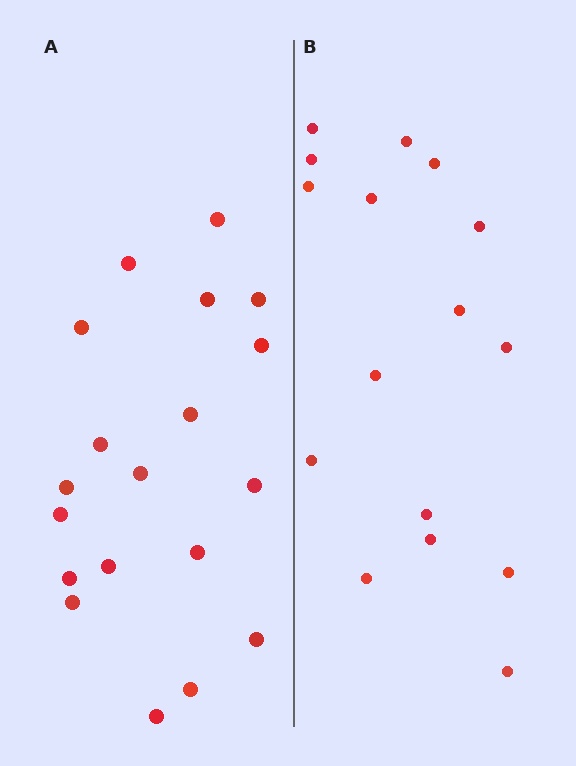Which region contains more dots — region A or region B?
Region A (the left region) has more dots.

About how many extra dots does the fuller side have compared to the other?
Region A has just a few more — roughly 2 or 3 more dots than region B.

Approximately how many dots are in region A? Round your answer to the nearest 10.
About 20 dots. (The exact count is 19, which rounds to 20.)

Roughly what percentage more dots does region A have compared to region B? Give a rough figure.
About 20% more.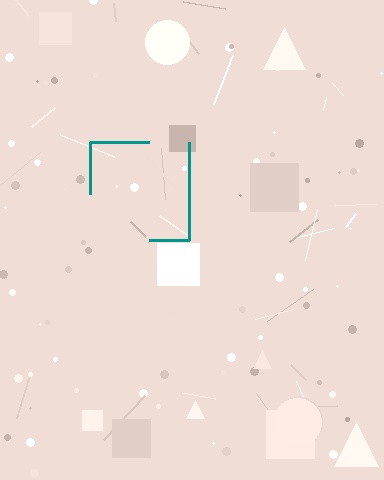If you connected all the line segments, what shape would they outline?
They would outline a square.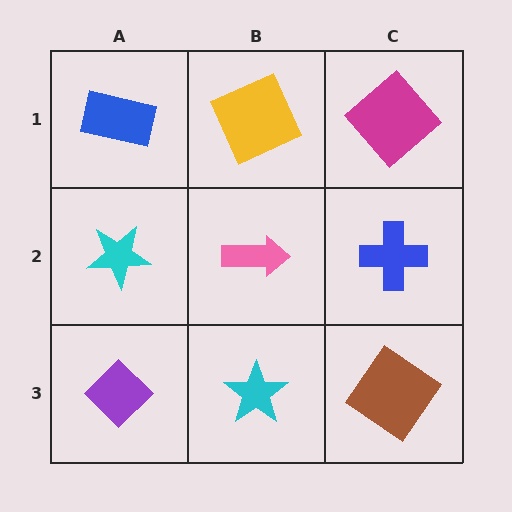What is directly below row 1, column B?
A pink arrow.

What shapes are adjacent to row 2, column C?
A magenta diamond (row 1, column C), a brown diamond (row 3, column C), a pink arrow (row 2, column B).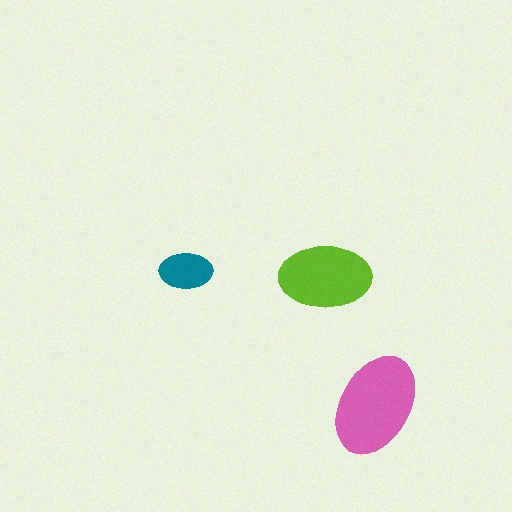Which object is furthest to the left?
The teal ellipse is leftmost.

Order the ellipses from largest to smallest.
the pink one, the lime one, the teal one.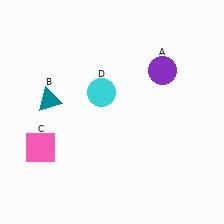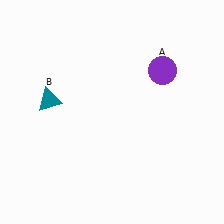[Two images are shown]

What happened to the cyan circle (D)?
The cyan circle (D) was removed in Image 2. It was in the top-left area of Image 1.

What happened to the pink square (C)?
The pink square (C) was removed in Image 2. It was in the bottom-left area of Image 1.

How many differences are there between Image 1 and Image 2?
There are 2 differences between the two images.